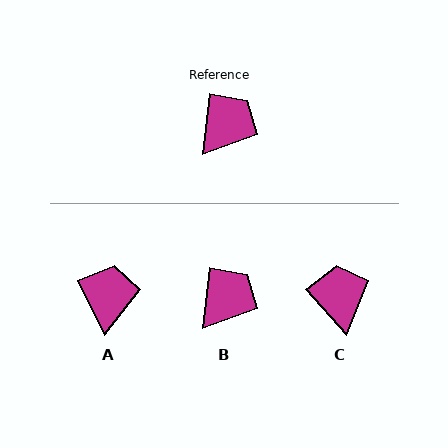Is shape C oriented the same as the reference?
No, it is off by about 48 degrees.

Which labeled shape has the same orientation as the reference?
B.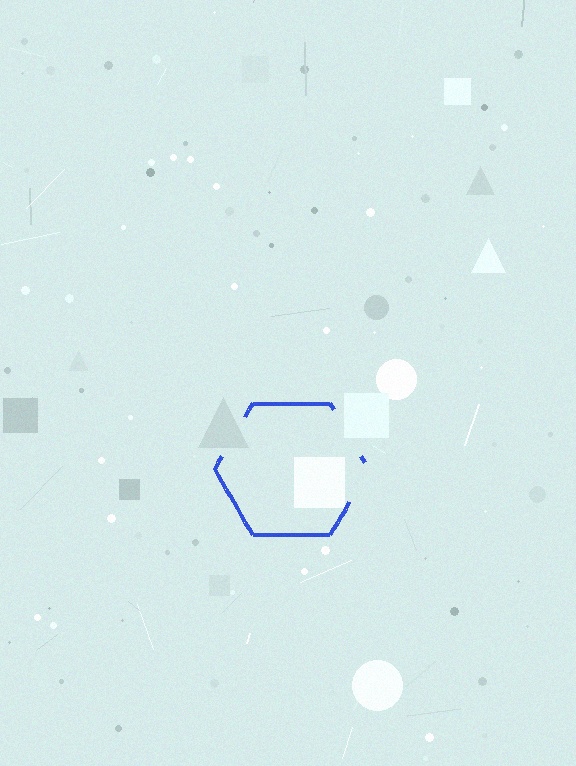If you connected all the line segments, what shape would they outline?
They would outline a hexagon.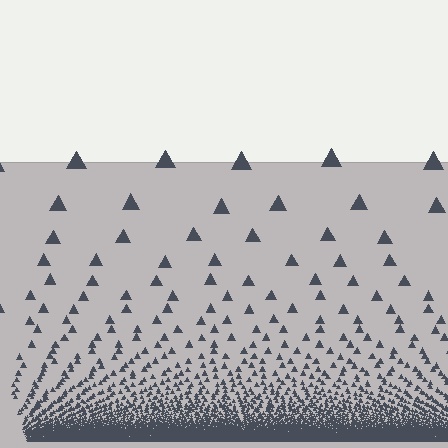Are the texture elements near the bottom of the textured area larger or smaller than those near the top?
Smaller. The gradient is inverted — elements near the bottom are smaller and denser.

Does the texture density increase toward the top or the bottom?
Density increases toward the bottom.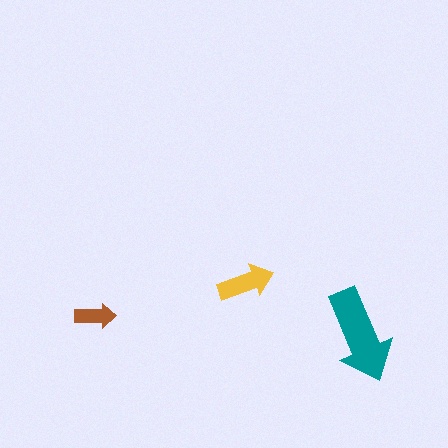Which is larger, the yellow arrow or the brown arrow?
The yellow one.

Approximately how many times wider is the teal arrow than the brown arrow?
About 2.5 times wider.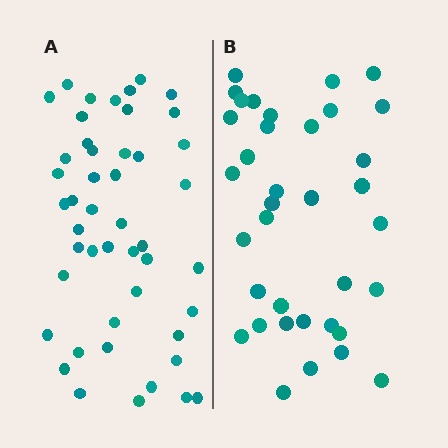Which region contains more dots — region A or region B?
Region A (the left region) has more dots.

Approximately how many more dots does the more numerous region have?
Region A has roughly 12 or so more dots than region B.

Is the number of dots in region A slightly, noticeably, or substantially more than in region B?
Region A has noticeably more, but not dramatically so. The ratio is roughly 1.3 to 1.